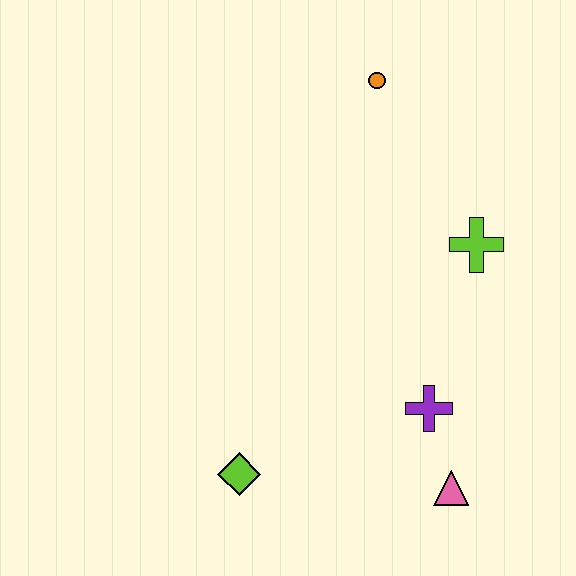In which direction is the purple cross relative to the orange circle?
The purple cross is below the orange circle.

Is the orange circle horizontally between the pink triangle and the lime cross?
No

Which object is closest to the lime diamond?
The purple cross is closest to the lime diamond.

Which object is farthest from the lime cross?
The lime diamond is farthest from the lime cross.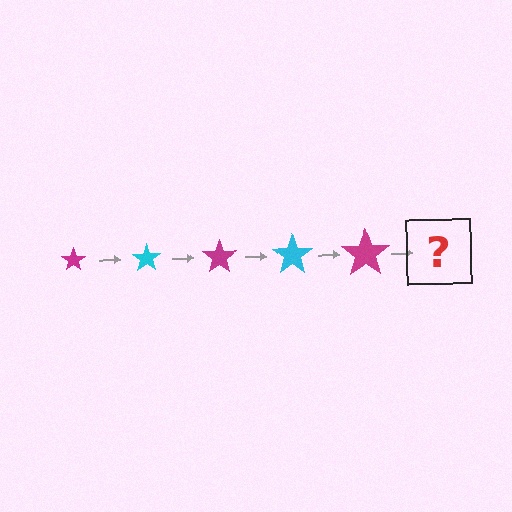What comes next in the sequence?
The next element should be a cyan star, larger than the previous one.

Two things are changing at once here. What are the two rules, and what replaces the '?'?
The two rules are that the star grows larger each step and the color cycles through magenta and cyan. The '?' should be a cyan star, larger than the previous one.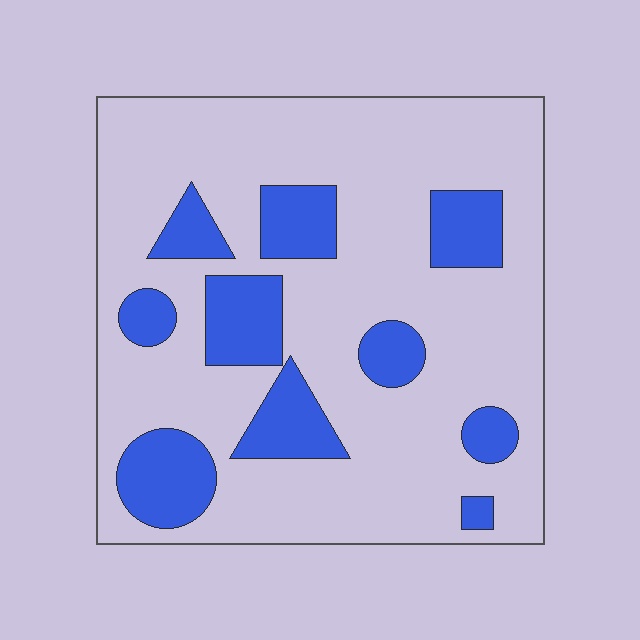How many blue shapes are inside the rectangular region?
10.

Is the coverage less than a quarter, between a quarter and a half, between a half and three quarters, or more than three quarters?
Less than a quarter.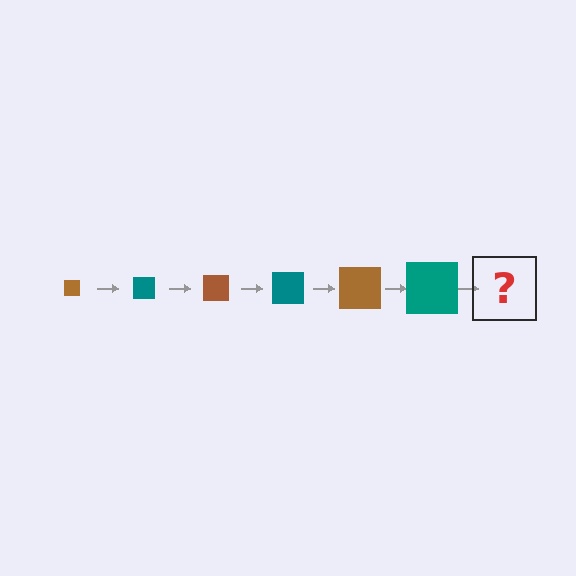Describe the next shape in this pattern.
It should be a brown square, larger than the previous one.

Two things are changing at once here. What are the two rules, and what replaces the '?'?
The two rules are that the square grows larger each step and the color cycles through brown and teal. The '?' should be a brown square, larger than the previous one.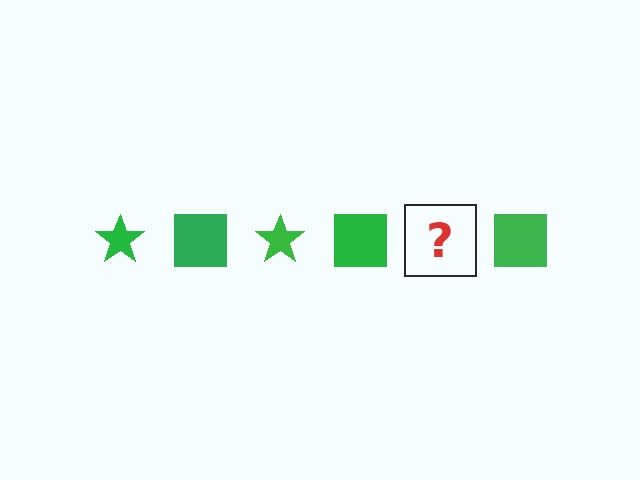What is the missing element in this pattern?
The missing element is a green star.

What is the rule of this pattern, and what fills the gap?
The rule is that the pattern cycles through star, square shapes in green. The gap should be filled with a green star.